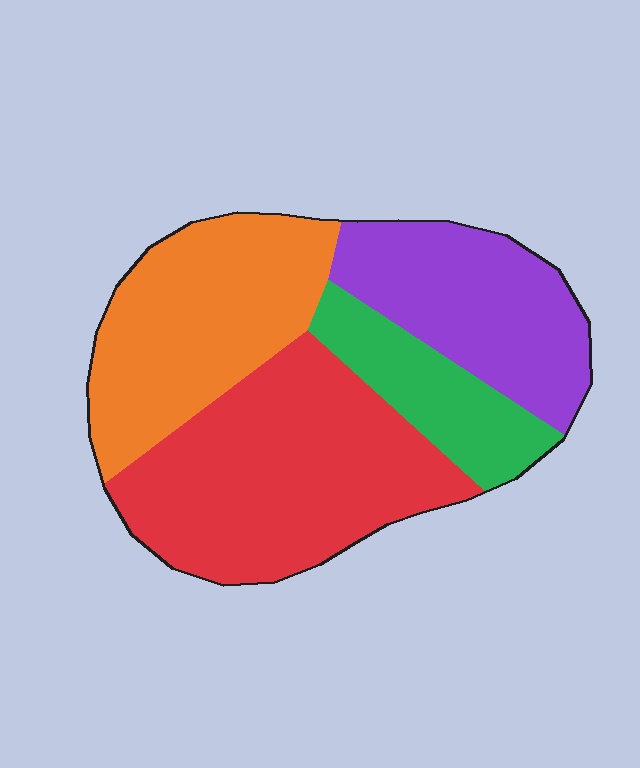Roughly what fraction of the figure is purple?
Purple takes up about one fifth (1/5) of the figure.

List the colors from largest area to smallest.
From largest to smallest: red, orange, purple, green.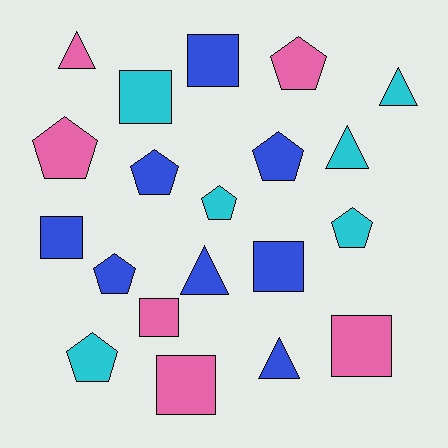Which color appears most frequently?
Blue, with 8 objects.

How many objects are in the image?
There are 20 objects.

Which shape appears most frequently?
Pentagon, with 8 objects.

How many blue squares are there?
There are 3 blue squares.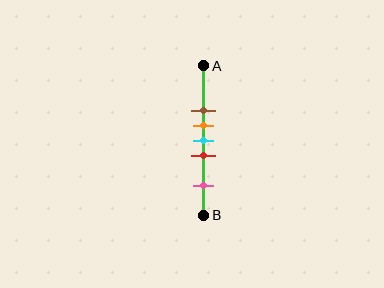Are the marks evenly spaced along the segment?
No, the marks are not evenly spaced.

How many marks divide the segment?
There are 5 marks dividing the segment.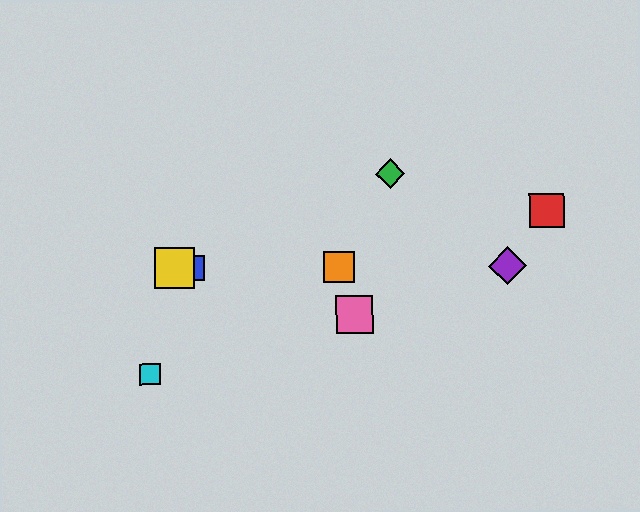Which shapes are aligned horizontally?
The blue square, the yellow square, the purple diamond, the orange square are aligned horizontally.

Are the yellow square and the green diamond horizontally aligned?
No, the yellow square is at y≈268 and the green diamond is at y≈174.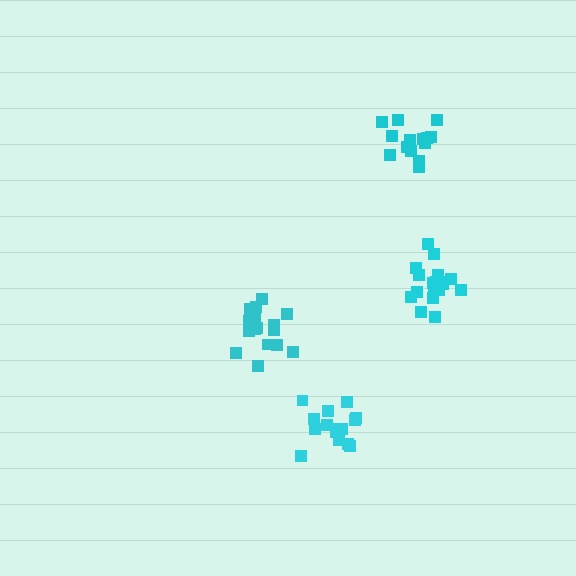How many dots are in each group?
Group 1: 18 dots, Group 2: 16 dots, Group 3: 15 dots, Group 4: 15 dots (64 total).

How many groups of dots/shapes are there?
There are 4 groups.